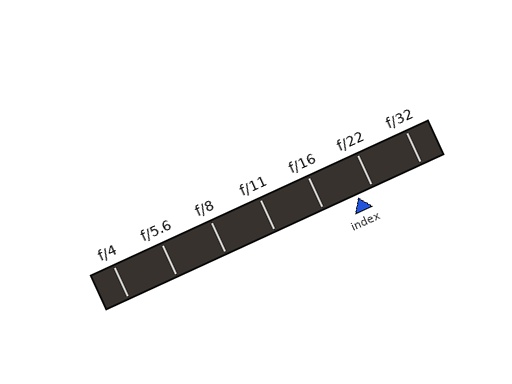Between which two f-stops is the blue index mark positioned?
The index mark is between f/16 and f/22.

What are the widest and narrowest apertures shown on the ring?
The widest aperture shown is f/4 and the narrowest is f/32.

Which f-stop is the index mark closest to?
The index mark is closest to f/22.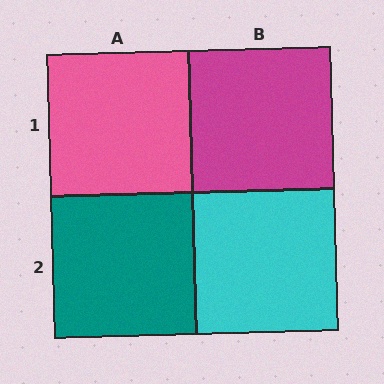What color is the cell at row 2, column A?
Teal.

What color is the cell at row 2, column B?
Cyan.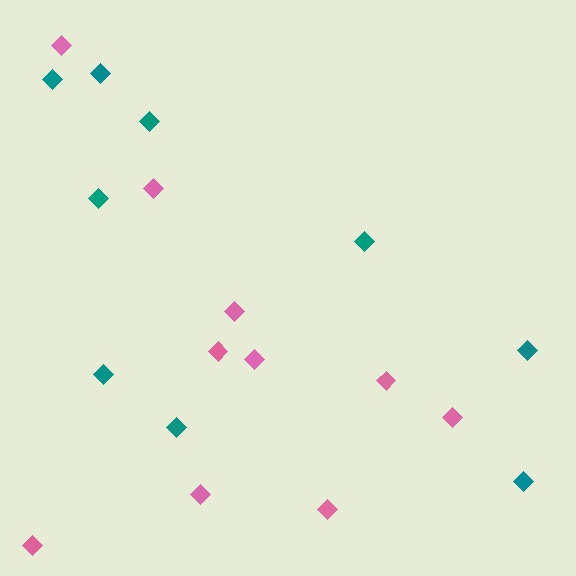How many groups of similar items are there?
There are 2 groups: one group of pink diamonds (10) and one group of teal diamonds (9).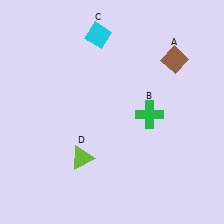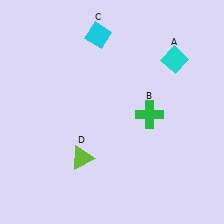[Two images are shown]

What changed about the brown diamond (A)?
In Image 1, A is brown. In Image 2, it changed to cyan.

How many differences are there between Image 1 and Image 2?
There is 1 difference between the two images.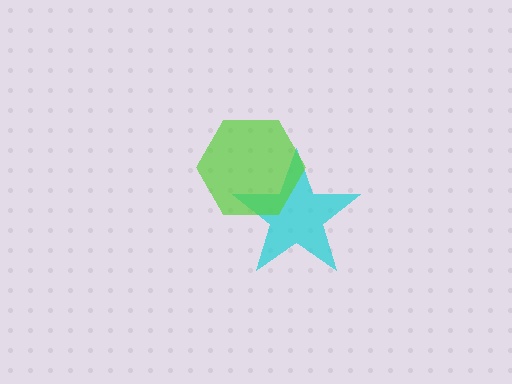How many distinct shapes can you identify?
There are 2 distinct shapes: a cyan star, a lime hexagon.